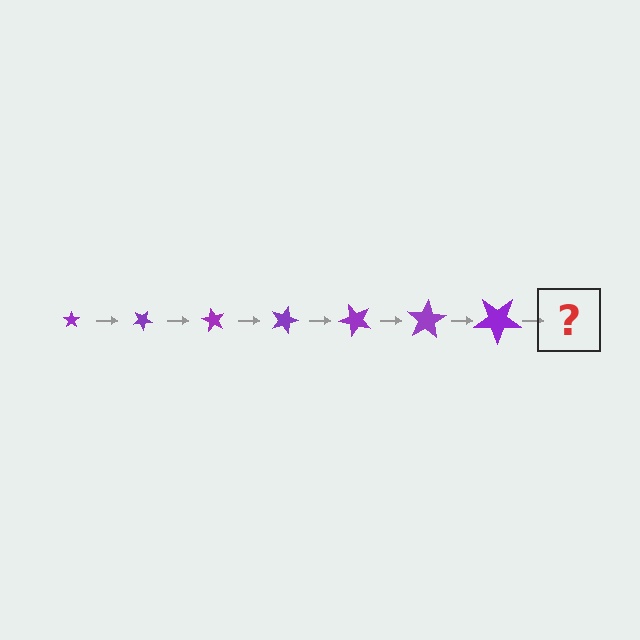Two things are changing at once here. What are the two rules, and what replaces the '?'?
The two rules are that the star grows larger each step and it rotates 30 degrees each step. The '?' should be a star, larger than the previous one and rotated 210 degrees from the start.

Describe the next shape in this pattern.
It should be a star, larger than the previous one and rotated 210 degrees from the start.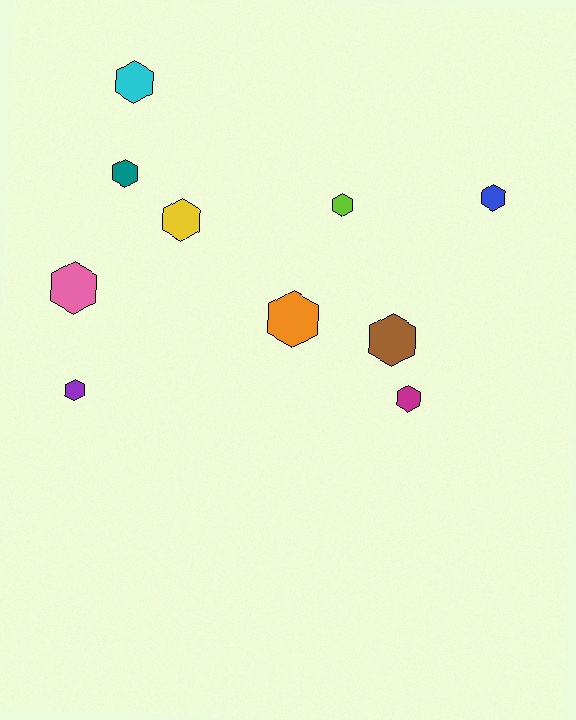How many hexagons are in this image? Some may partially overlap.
There are 10 hexagons.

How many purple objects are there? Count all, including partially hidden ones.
There is 1 purple object.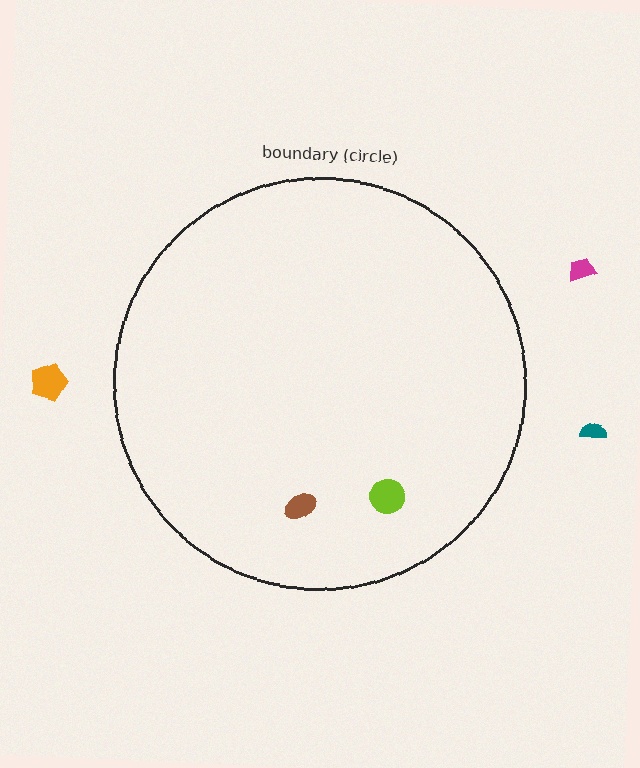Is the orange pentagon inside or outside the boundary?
Outside.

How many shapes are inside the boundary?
2 inside, 3 outside.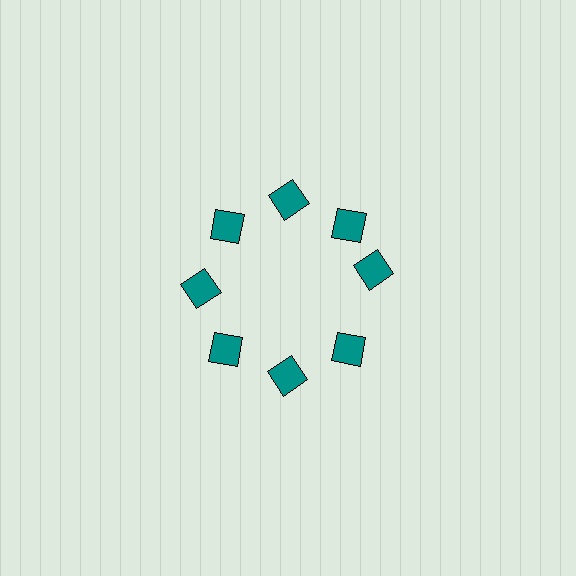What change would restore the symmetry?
The symmetry would be restored by rotating it back into even spacing with its neighbors so that all 8 squares sit at equal angles and equal distance from the center.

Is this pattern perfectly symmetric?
No. The 8 teal squares are arranged in a ring, but one element near the 3 o'clock position is rotated out of alignment along the ring, breaking the 8-fold rotational symmetry.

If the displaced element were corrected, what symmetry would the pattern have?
It would have 8-fold rotational symmetry — the pattern would map onto itself every 45 degrees.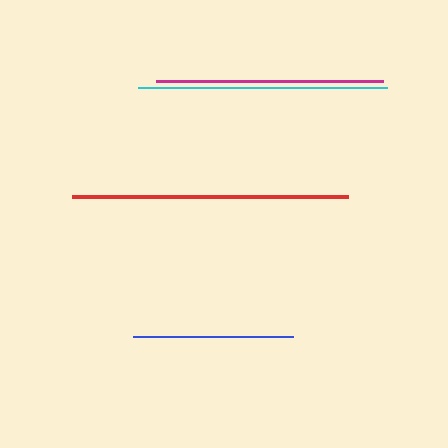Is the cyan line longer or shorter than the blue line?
The cyan line is longer than the blue line.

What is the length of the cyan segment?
The cyan segment is approximately 249 pixels long.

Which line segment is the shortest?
The blue line is the shortest at approximately 159 pixels.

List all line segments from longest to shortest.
From longest to shortest: red, cyan, magenta, blue.